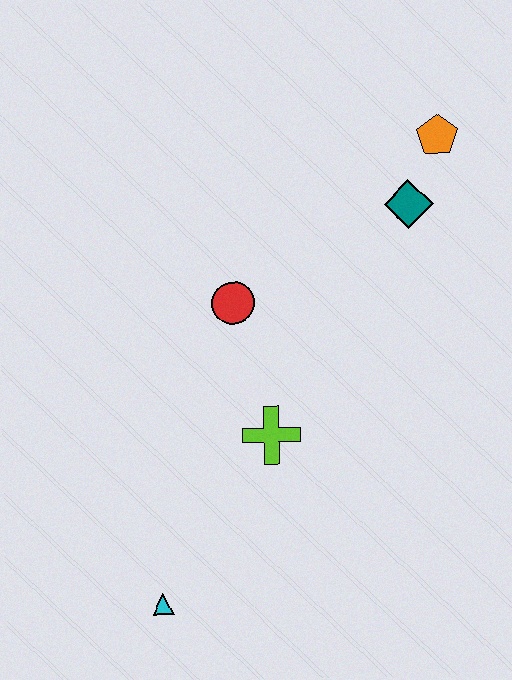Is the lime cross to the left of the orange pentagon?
Yes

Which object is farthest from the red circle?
The cyan triangle is farthest from the red circle.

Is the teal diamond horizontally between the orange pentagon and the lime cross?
Yes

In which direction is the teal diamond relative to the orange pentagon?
The teal diamond is below the orange pentagon.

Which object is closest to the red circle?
The lime cross is closest to the red circle.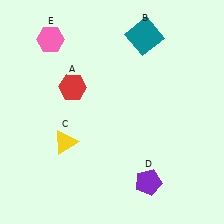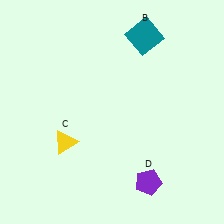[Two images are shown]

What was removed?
The pink hexagon (E), the red hexagon (A) were removed in Image 2.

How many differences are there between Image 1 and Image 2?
There are 2 differences between the two images.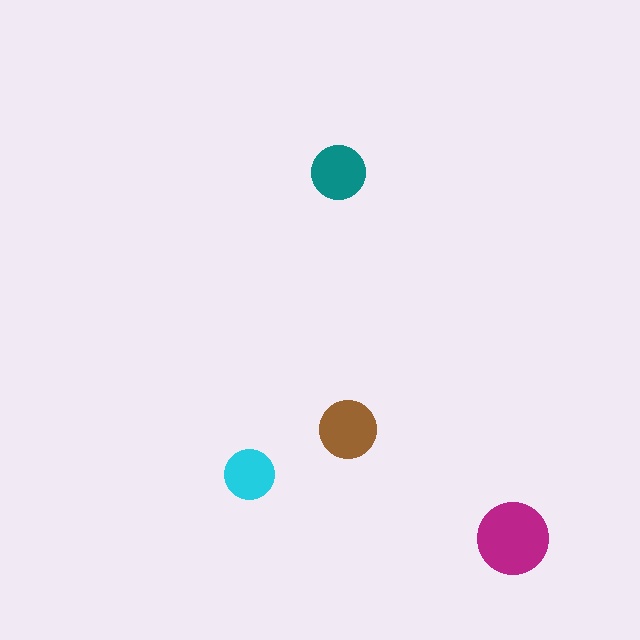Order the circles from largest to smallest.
the magenta one, the brown one, the teal one, the cyan one.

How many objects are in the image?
There are 4 objects in the image.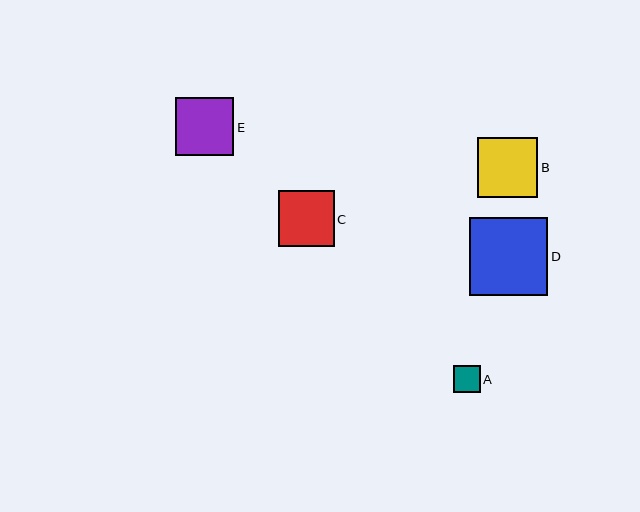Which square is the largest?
Square D is the largest with a size of approximately 78 pixels.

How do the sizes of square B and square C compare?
Square B and square C are approximately the same size.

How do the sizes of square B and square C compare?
Square B and square C are approximately the same size.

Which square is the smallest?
Square A is the smallest with a size of approximately 27 pixels.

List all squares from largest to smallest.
From largest to smallest: D, B, E, C, A.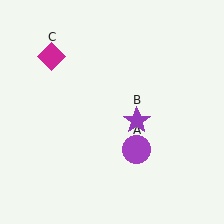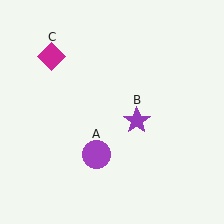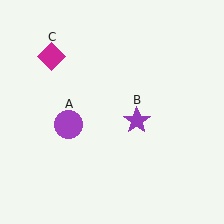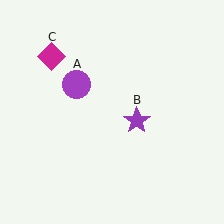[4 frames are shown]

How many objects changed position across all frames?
1 object changed position: purple circle (object A).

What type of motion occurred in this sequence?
The purple circle (object A) rotated clockwise around the center of the scene.